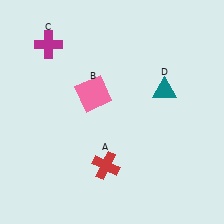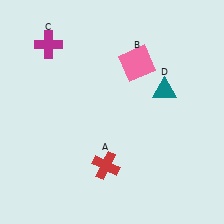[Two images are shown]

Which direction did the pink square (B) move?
The pink square (B) moved right.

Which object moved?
The pink square (B) moved right.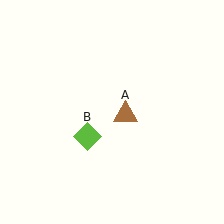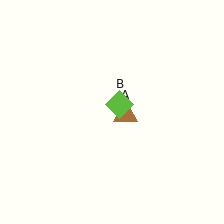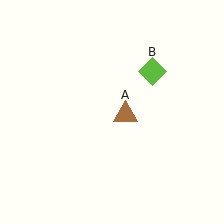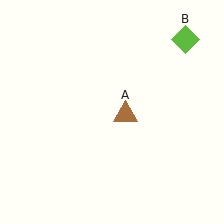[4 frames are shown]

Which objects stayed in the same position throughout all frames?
Brown triangle (object A) remained stationary.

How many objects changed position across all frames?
1 object changed position: lime diamond (object B).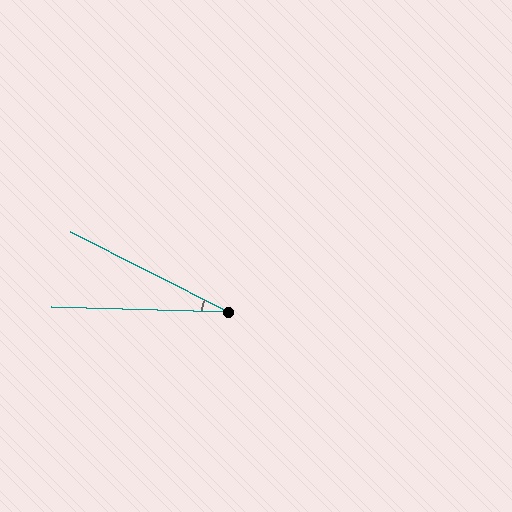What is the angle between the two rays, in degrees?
Approximately 25 degrees.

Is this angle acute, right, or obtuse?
It is acute.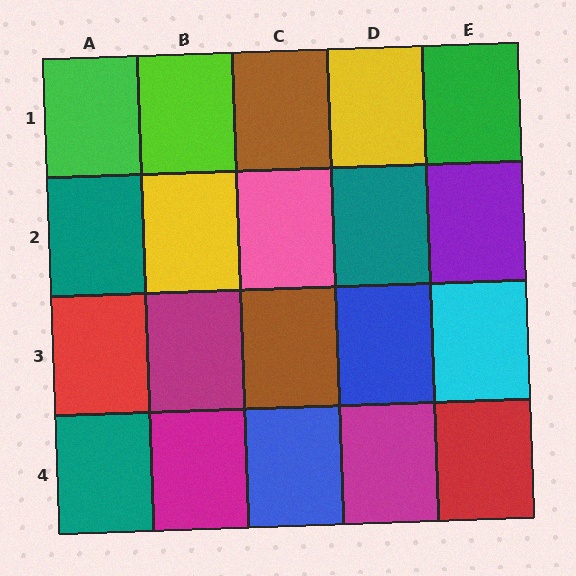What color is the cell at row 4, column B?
Magenta.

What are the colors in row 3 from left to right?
Red, magenta, brown, blue, cyan.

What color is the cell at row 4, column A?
Teal.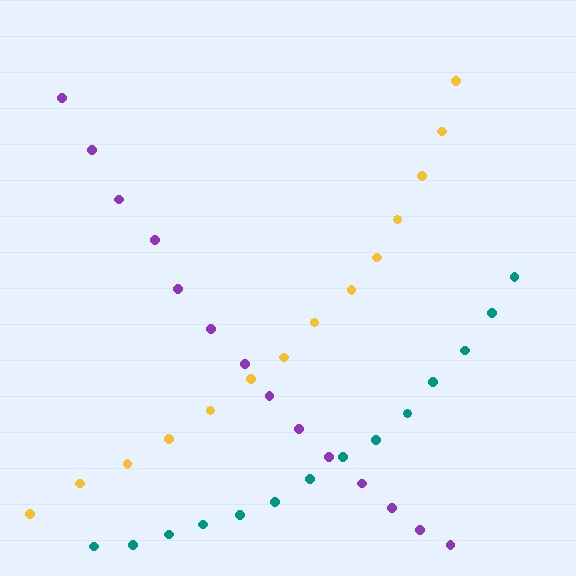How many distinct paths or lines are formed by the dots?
There are 3 distinct paths.